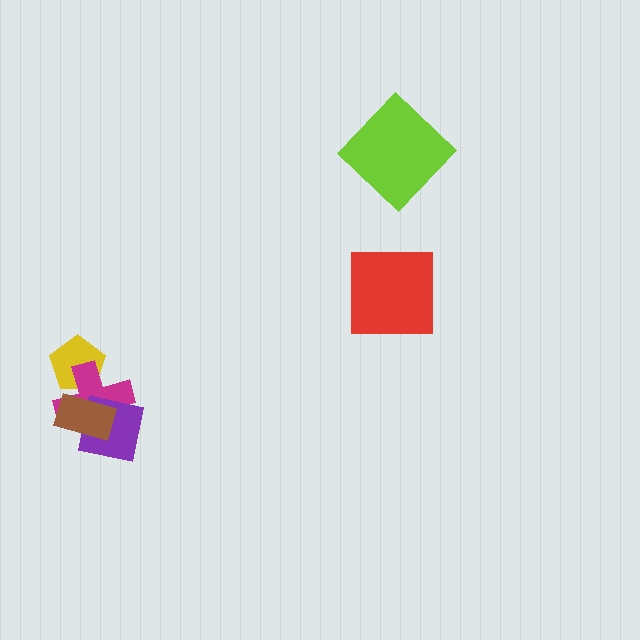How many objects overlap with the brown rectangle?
2 objects overlap with the brown rectangle.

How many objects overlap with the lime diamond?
0 objects overlap with the lime diamond.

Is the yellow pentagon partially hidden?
Yes, it is partially covered by another shape.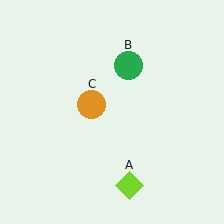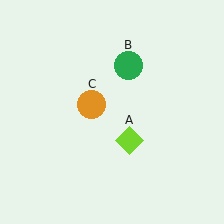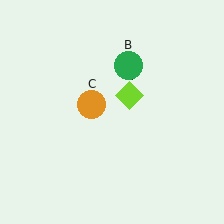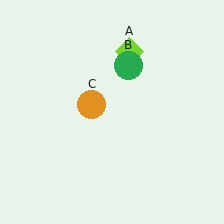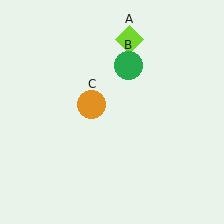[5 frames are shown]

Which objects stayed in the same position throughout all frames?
Green circle (object B) and orange circle (object C) remained stationary.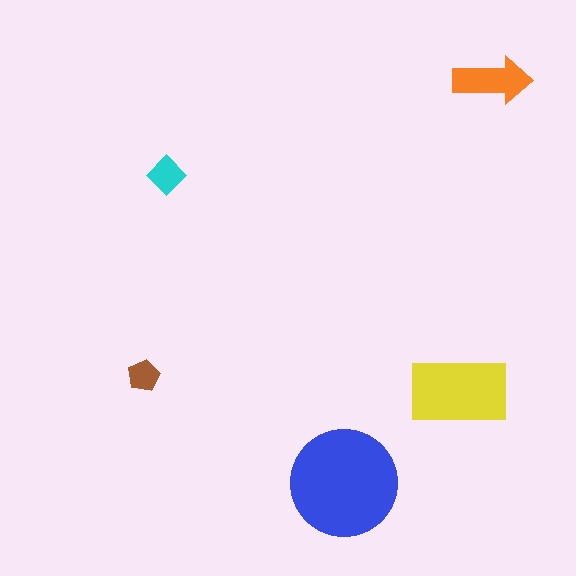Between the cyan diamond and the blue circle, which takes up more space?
The blue circle.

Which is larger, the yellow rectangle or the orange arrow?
The yellow rectangle.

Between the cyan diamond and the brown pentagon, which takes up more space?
The cyan diamond.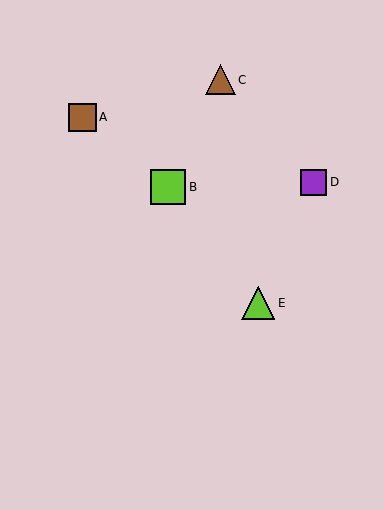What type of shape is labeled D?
Shape D is a purple square.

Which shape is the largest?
The lime square (labeled B) is the largest.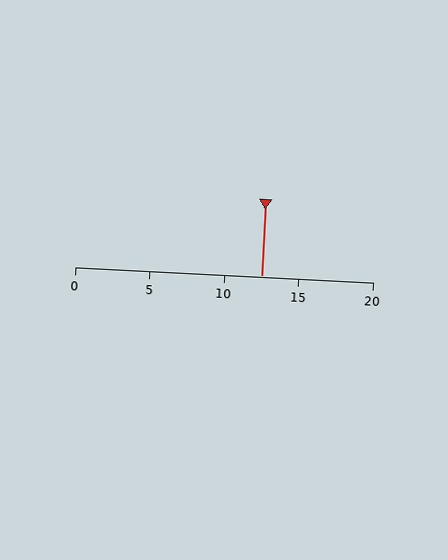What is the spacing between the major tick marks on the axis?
The major ticks are spaced 5 apart.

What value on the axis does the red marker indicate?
The marker indicates approximately 12.5.